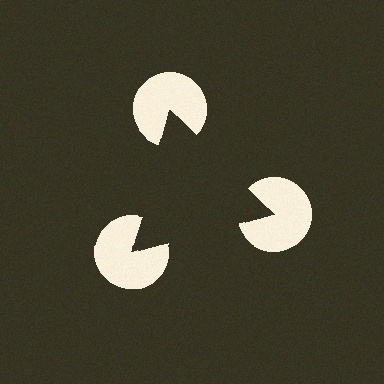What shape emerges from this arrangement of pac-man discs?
An illusory triangle — its edges are inferred from the aligned wedge cuts in the pac-man discs, not physically drawn.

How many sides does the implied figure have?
3 sides.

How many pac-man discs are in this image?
There are 3 — one at each vertex of the illusory triangle.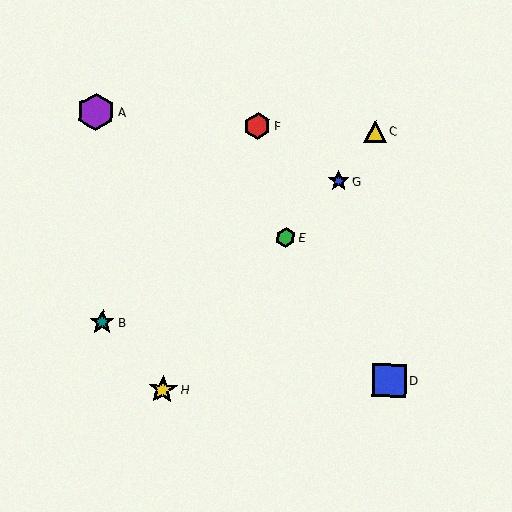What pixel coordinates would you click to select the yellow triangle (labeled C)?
Click at (375, 131) to select the yellow triangle C.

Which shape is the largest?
The purple hexagon (labeled A) is the largest.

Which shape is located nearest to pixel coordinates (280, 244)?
The green hexagon (labeled E) at (286, 237) is nearest to that location.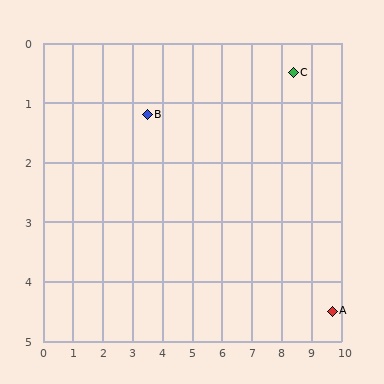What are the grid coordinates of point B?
Point B is at approximately (3.5, 1.2).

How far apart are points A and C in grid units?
Points A and C are about 4.2 grid units apart.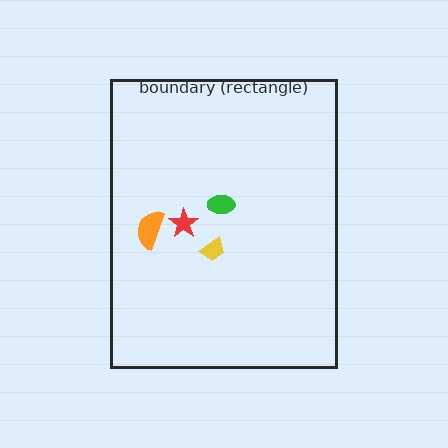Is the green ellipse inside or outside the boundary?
Inside.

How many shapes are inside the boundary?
4 inside, 0 outside.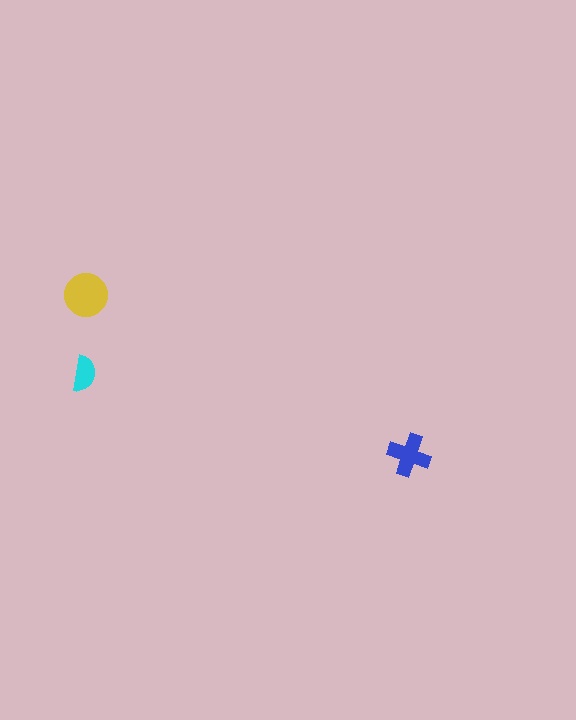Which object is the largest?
The yellow circle.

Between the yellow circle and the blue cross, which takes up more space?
The yellow circle.